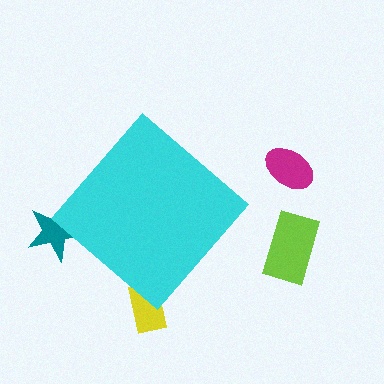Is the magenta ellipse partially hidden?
No, the magenta ellipse is fully visible.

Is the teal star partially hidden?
Yes, the teal star is partially hidden behind the cyan diamond.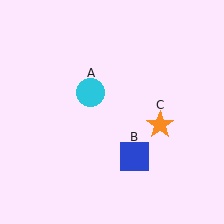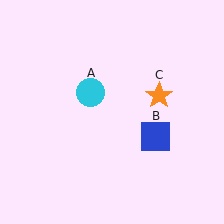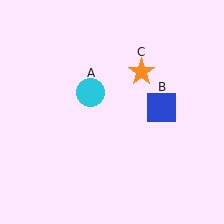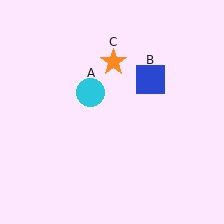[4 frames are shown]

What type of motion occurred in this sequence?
The blue square (object B), orange star (object C) rotated counterclockwise around the center of the scene.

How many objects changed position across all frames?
2 objects changed position: blue square (object B), orange star (object C).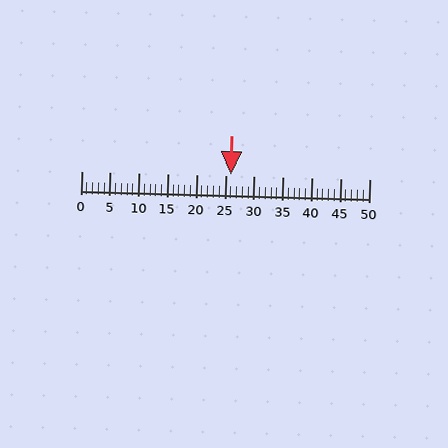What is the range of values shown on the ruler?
The ruler shows values from 0 to 50.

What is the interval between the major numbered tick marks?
The major tick marks are spaced 5 units apart.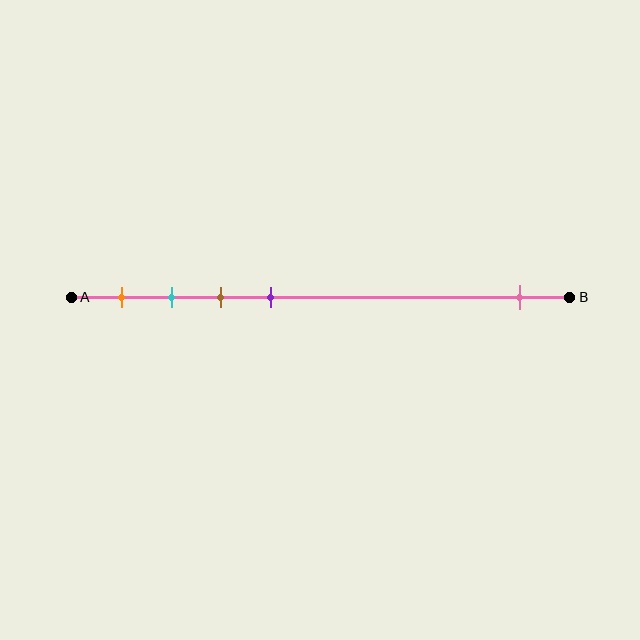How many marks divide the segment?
There are 5 marks dividing the segment.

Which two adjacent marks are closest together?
The cyan and brown marks are the closest adjacent pair.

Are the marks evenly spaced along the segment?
No, the marks are not evenly spaced.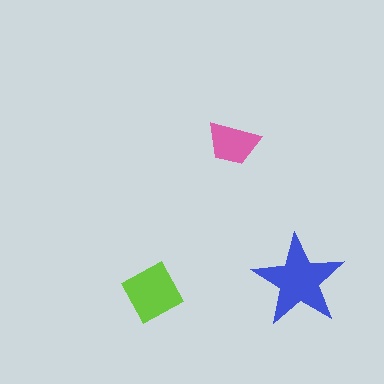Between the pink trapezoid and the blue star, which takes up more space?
The blue star.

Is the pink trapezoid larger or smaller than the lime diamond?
Smaller.